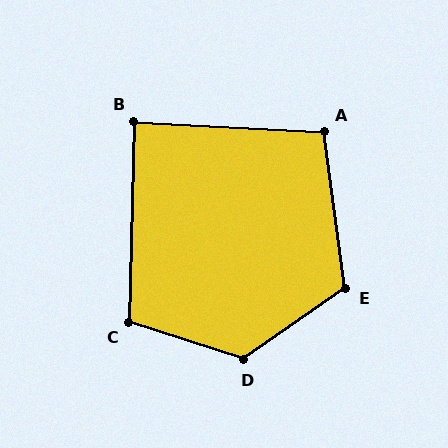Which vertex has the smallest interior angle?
B, at approximately 88 degrees.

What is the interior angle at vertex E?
Approximately 118 degrees (obtuse).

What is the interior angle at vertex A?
Approximately 100 degrees (obtuse).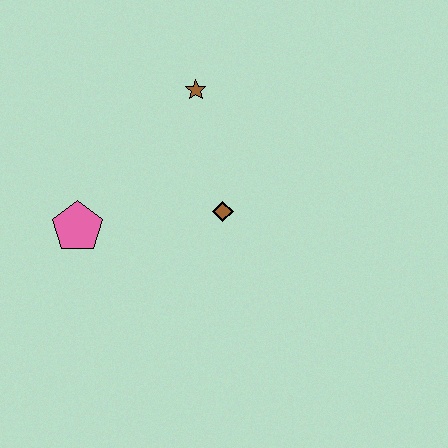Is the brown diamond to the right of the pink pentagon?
Yes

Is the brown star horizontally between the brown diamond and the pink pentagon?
Yes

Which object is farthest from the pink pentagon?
The brown star is farthest from the pink pentagon.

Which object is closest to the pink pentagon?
The brown diamond is closest to the pink pentagon.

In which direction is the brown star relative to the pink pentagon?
The brown star is above the pink pentagon.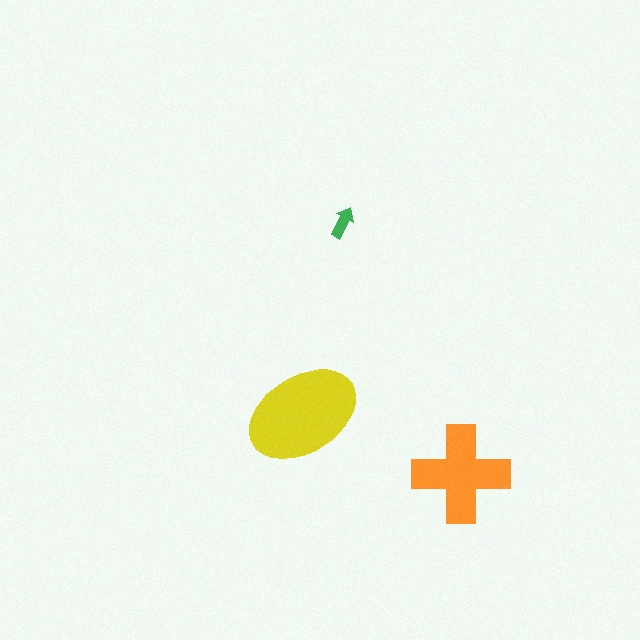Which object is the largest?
The yellow ellipse.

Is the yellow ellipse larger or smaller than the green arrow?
Larger.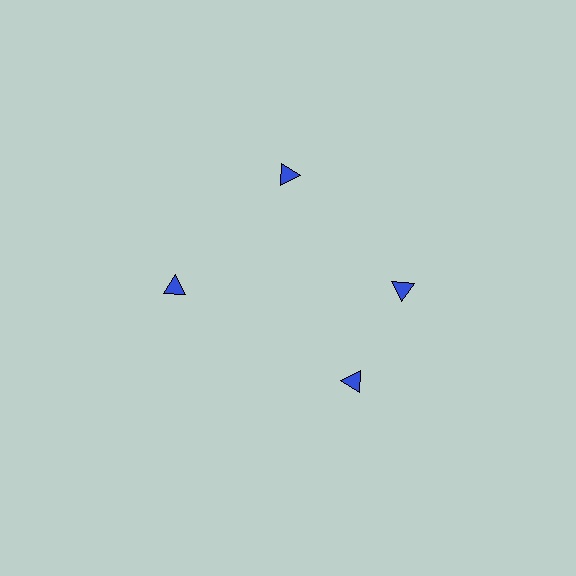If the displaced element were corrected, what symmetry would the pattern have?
It would have 4-fold rotational symmetry — the pattern would map onto itself every 90 degrees.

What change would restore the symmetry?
The symmetry would be restored by rotating it back into even spacing with its neighbors so that all 4 triangles sit at equal angles and equal distance from the center.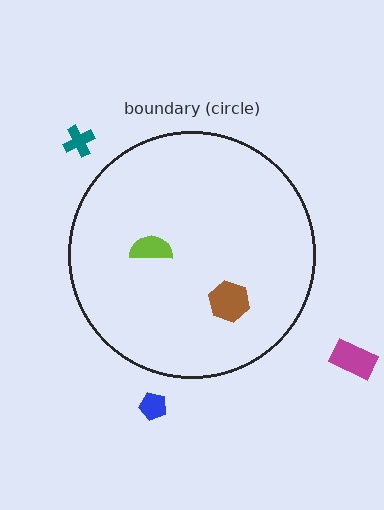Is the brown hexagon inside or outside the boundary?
Inside.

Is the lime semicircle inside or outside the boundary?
Inside.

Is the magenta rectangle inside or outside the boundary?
Outside.